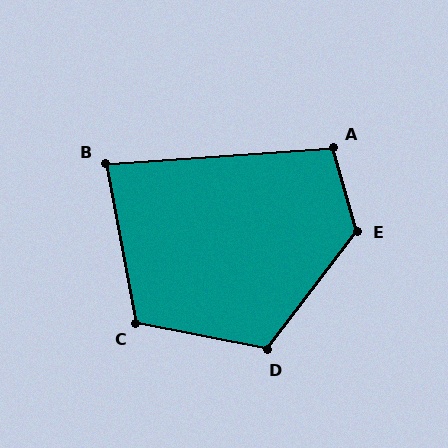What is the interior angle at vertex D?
Approximately 116 degrees (obtuse).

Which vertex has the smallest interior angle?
B, at approximately 83 degrees.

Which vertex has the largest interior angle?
E, at approximately 127 degrees.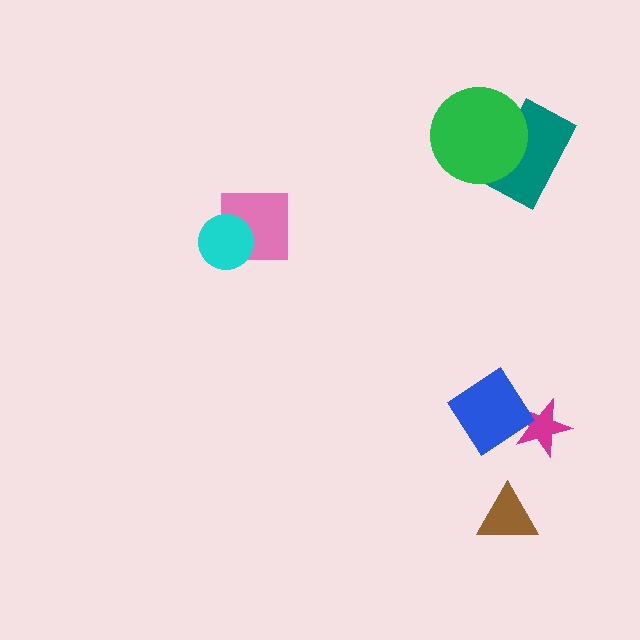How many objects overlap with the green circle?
1 object overlaps with the green circle.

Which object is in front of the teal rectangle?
The green circle is in front of the teal rectangle.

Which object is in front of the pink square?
The cyan circle is in front of the pink square.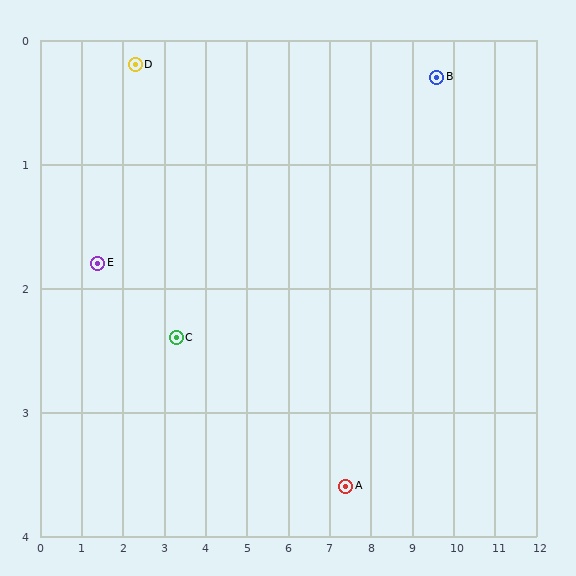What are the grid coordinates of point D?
Point D is at approximately (2.3, 0.2).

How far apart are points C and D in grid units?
Points C and D are about 2.4 grid units apart.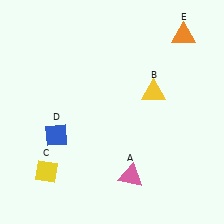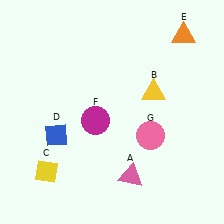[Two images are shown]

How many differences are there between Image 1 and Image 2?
There are 2 differences between the two images.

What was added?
A magenta circle (F), a pink circle (G) were added in Image 2.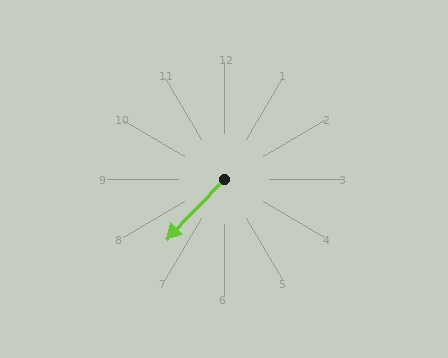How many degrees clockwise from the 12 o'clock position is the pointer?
Approximately 224 degrees.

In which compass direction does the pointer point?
Southwest.